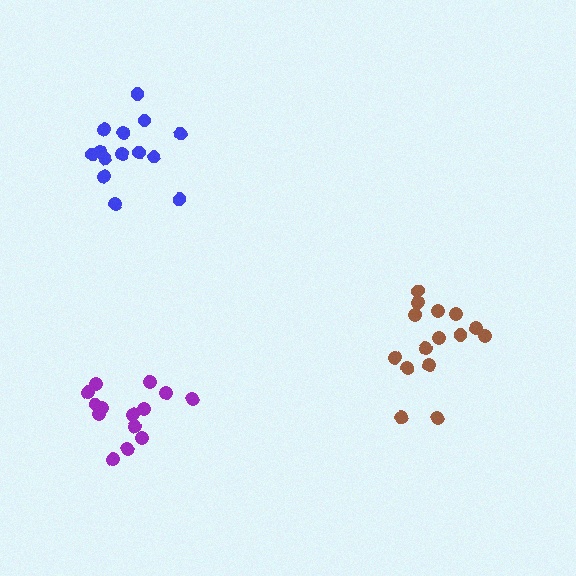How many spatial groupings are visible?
There are 3 spatial groupings.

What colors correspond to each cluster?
The clusters are colored: blue, purple, brown.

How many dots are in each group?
Group 1: 14 dots, Group 2: 14 dots, Group 3: 15 dots (43 total).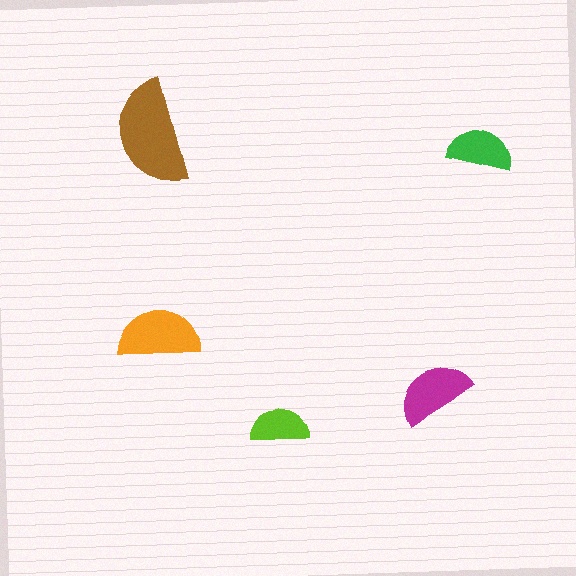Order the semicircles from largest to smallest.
the brown one, the orange one, the magenta one, the green one, the lime one.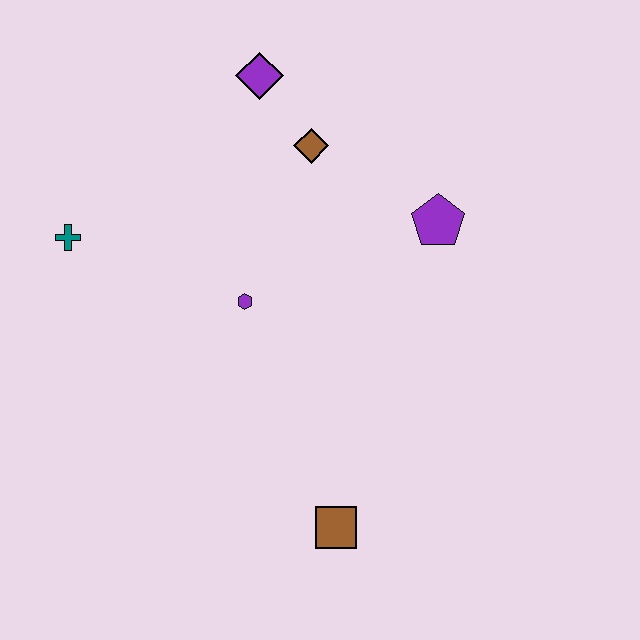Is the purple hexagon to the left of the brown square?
Yes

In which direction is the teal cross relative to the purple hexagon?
The teal cross is to the left of the purple hexagon.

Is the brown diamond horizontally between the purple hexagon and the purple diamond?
No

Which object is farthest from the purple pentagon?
The teal cross is farthest from the purple pentagon.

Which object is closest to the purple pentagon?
The brown diamond is closest to the purple pentagon.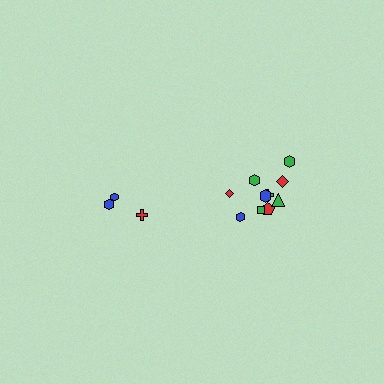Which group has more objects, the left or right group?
The right group.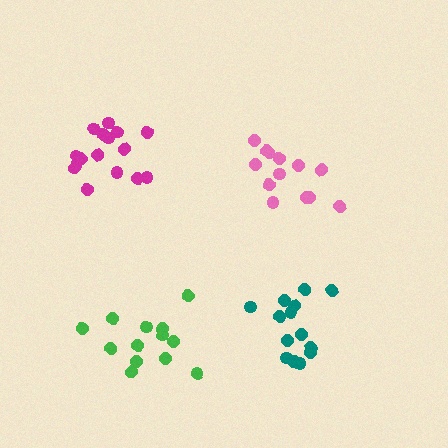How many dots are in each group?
Group 1: 16 dots, Group 2: 13 dots, Group 3: 13 dots, Group 4: 14 dots (56 total).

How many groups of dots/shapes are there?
There are 4 groups.